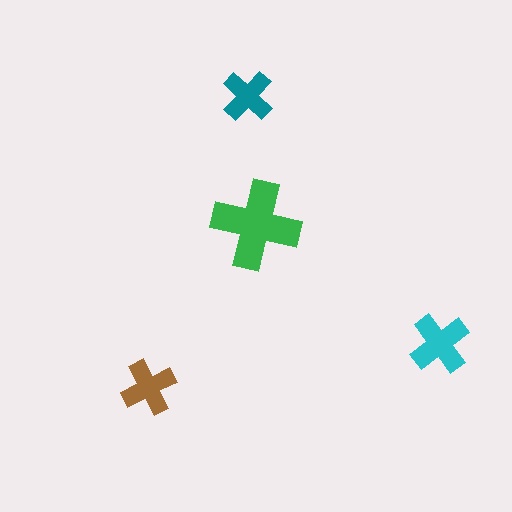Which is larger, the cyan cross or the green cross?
The green one.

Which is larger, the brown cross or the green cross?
The green one.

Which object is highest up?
The teal cross is topmost.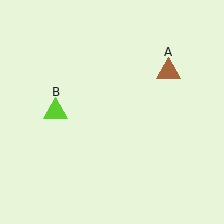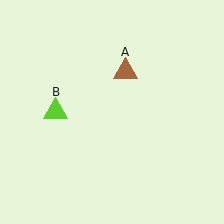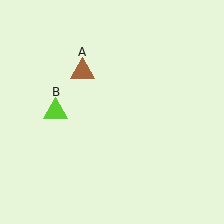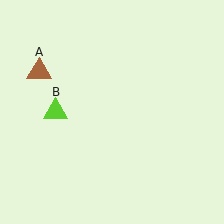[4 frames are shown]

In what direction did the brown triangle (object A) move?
The brown triangle (object A) moved left.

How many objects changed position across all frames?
1 object changed position: brown triangle (object A).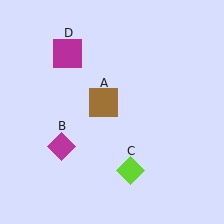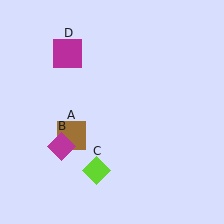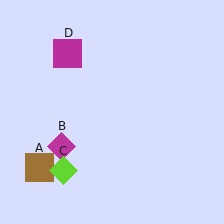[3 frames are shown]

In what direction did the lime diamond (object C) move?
The lime diamond (object C) moved left.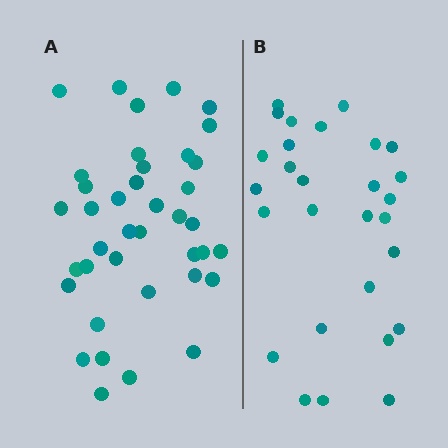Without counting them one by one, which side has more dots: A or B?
Region A (the left region) has more dots.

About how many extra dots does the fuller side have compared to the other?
Region A has roughly 12 or so more dots than region B.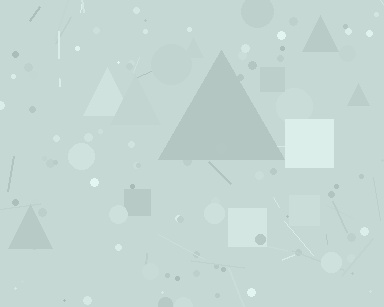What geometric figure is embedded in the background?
A triangle is embedded in the background.